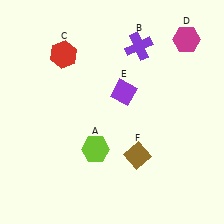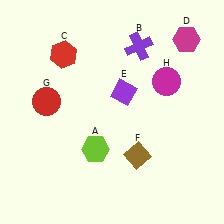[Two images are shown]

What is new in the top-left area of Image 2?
A red circle (G) was added in the top-left area of Image 2.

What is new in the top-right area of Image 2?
A magenta circle (H) was added in the top-right area of Image 2.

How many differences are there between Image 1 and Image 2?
There are 2 differences between the two images.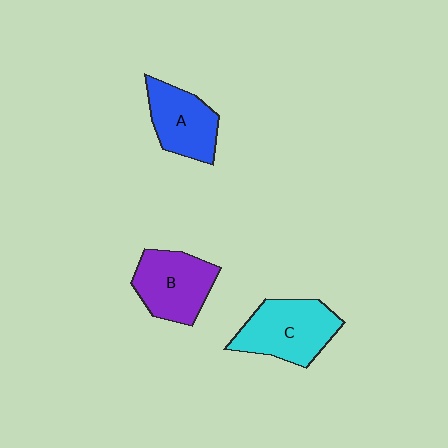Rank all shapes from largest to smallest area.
From largest to smallest: C (cyan), B (purple), A (blue).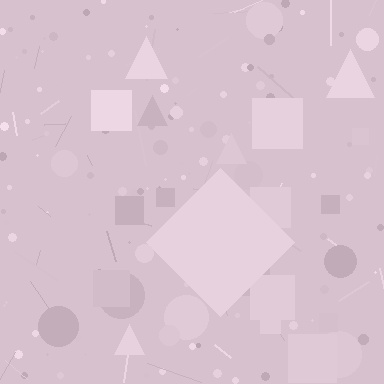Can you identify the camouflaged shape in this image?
The camouflaged shape is a diamond.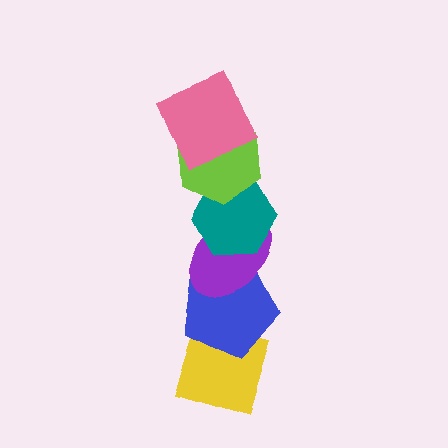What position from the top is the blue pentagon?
The blue pentagon is 5th from the top.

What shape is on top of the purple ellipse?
The teal hexagon is on top of the purple ellipse.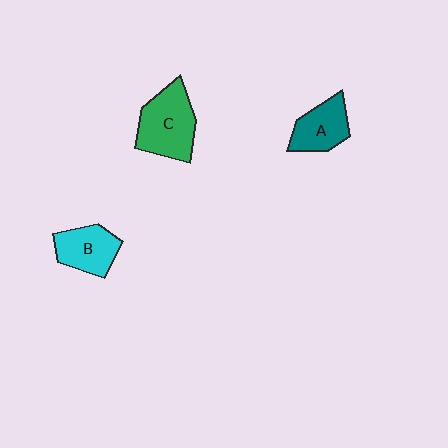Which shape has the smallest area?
Shape A (teal).